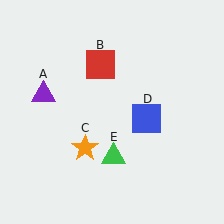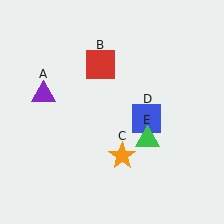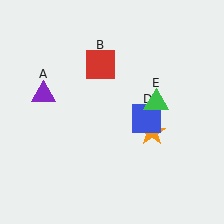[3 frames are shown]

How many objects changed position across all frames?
2 objects changed position: orange star (object C), green triangle (object E).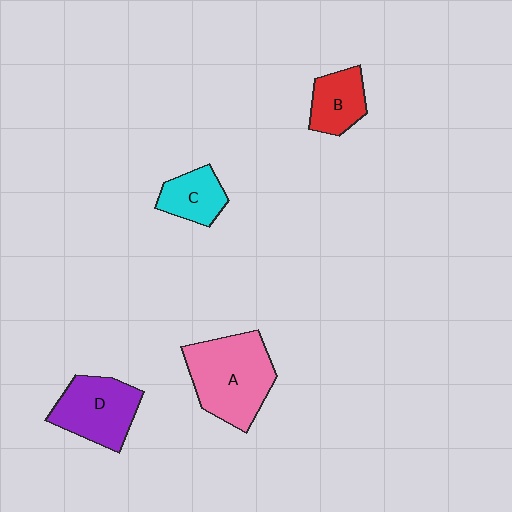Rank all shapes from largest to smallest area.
From largest to smallest: A (pink), D (purple), B (red), C (cyan).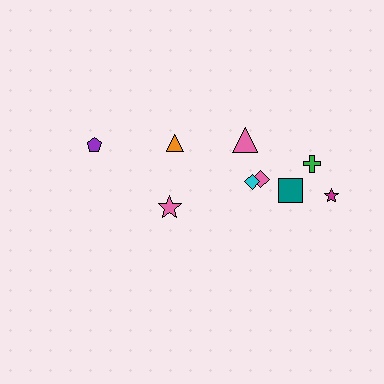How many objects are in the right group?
There are 6 objects.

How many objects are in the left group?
There are 3 objects.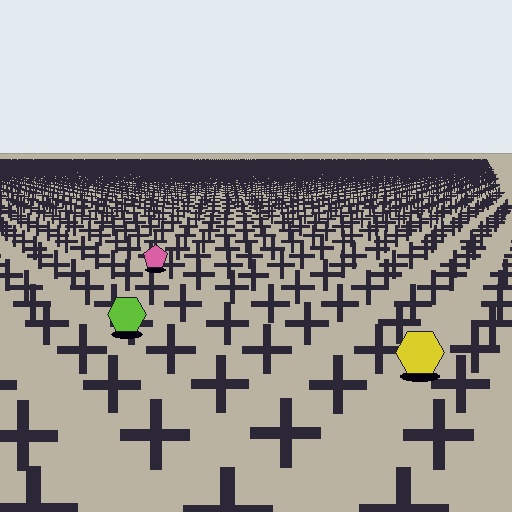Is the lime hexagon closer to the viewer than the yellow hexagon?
No. The yellow hexagon is closer — you can tell from the texture gradient: the ground texture is coarser near it.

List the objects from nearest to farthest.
From nearest to farthest: the yellow hexagon, the lime hexagon, the pink pentagon.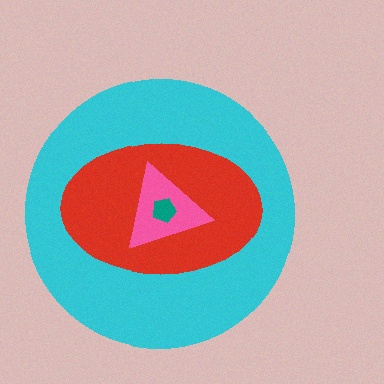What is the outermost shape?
The cyan circle.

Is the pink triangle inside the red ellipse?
Yes.